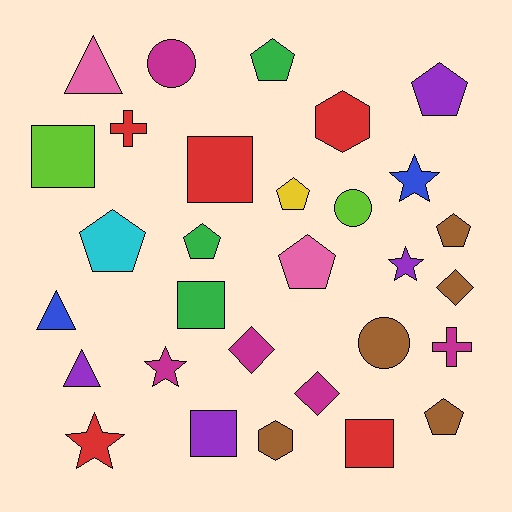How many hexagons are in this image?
There are 2 hexagons.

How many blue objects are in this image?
There are 2 blue objects.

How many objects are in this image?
There are 30 objects.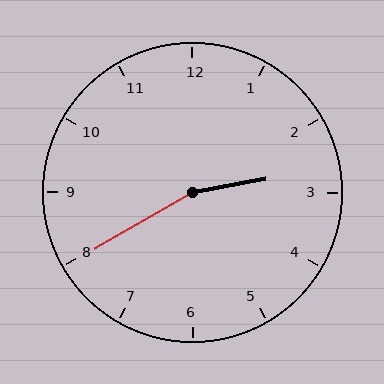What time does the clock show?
2:40.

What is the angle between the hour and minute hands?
Approximately 160 degrees.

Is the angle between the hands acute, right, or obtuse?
It is obtuse.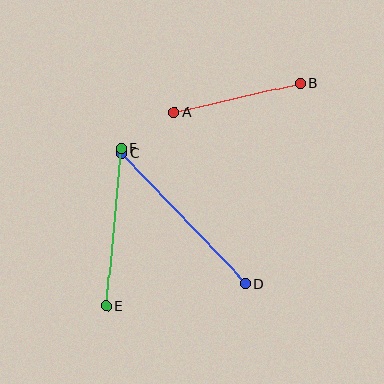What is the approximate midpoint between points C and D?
The midpoint is at approximately (184, 218) pixels.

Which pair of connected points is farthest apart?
Points C and D are farthest apart.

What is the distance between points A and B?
The distance is approximately 129 pixels.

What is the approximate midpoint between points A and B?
The midpoint is at approximately (237, 97) pixels.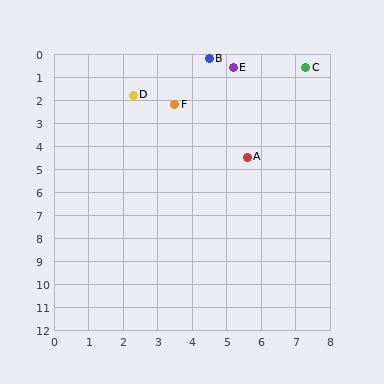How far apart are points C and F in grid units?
Points C and F are about 4.1 grid units apart.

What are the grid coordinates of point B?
Point B is at approximately (4.5, 0.2).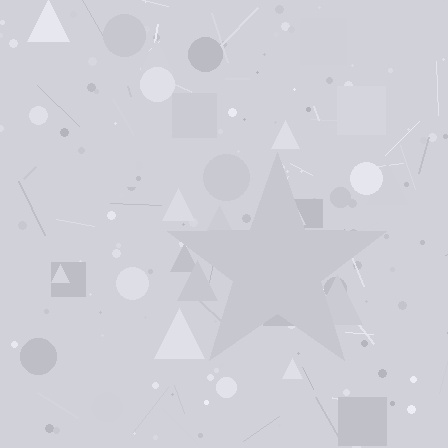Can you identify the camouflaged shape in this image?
The camouflaged shape is a star.